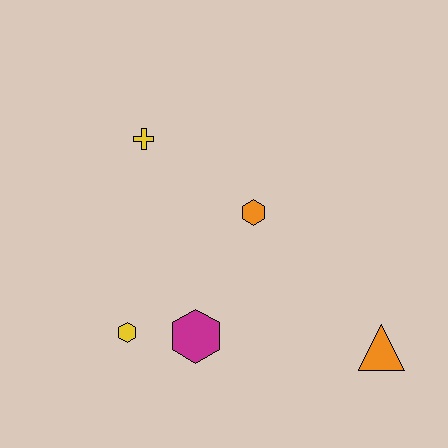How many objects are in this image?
There are 5 objects.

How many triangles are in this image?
There is 1 triangle.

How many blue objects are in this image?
There are no blue objects.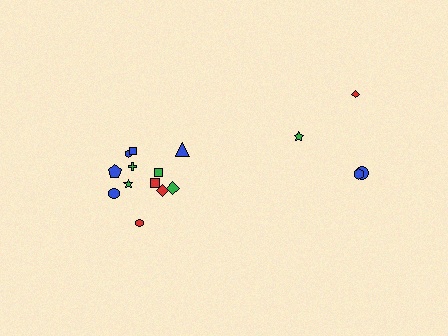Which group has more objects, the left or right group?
The left group.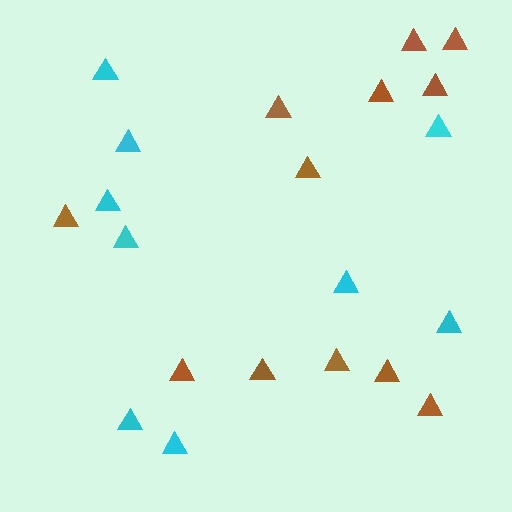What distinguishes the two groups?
There are 2 groups: one group of brown triangles (12) and one group of cyan triangles (9).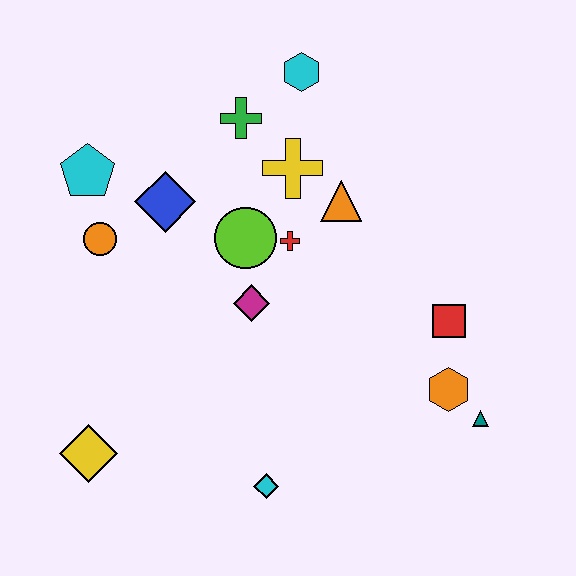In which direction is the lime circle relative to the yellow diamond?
The lime circle is above the yellow diamond.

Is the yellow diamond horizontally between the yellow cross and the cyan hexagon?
No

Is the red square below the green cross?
Yes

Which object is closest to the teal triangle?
The orange hexagon is closest to the teal triangle.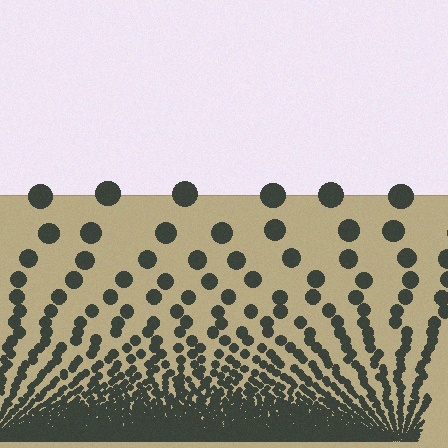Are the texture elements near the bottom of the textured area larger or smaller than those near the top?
Smaller. The gradient is inverted — elements near the bottom are smaller and denser.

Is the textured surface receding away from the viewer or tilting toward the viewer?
The surface appears to tilt toward the viewer. Texture elements get larger and sparser toward the top.